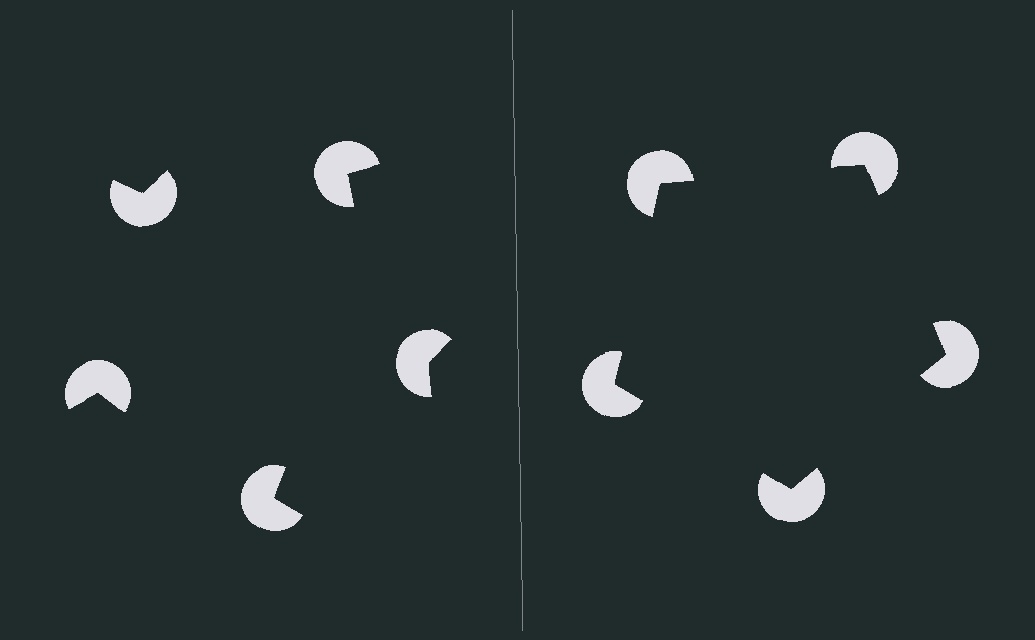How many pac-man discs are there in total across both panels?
10 — 5 on each side.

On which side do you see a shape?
An illusory pentagon appears on the right side. On the left side the wedge cuts are rotated, so no coherent shape forms.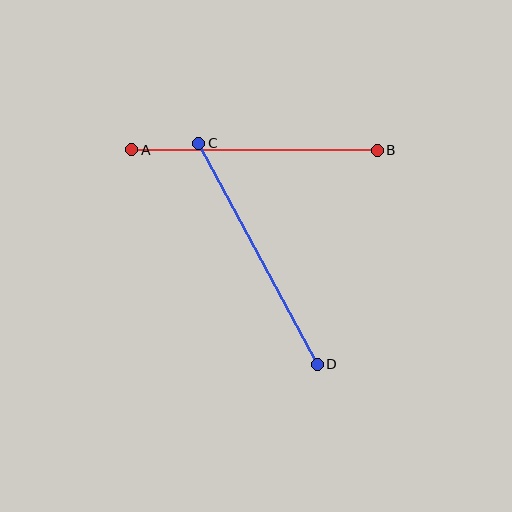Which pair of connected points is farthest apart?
Points C and D are farthest apart.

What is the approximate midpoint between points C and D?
The midpoint is at approximately (258, 254) pixels.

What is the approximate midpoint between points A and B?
The midpoint is at approximately (254, 150) pixels.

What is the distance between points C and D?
The distance is approximately 251 pixels.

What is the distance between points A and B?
The distance is approximately 245 pixels.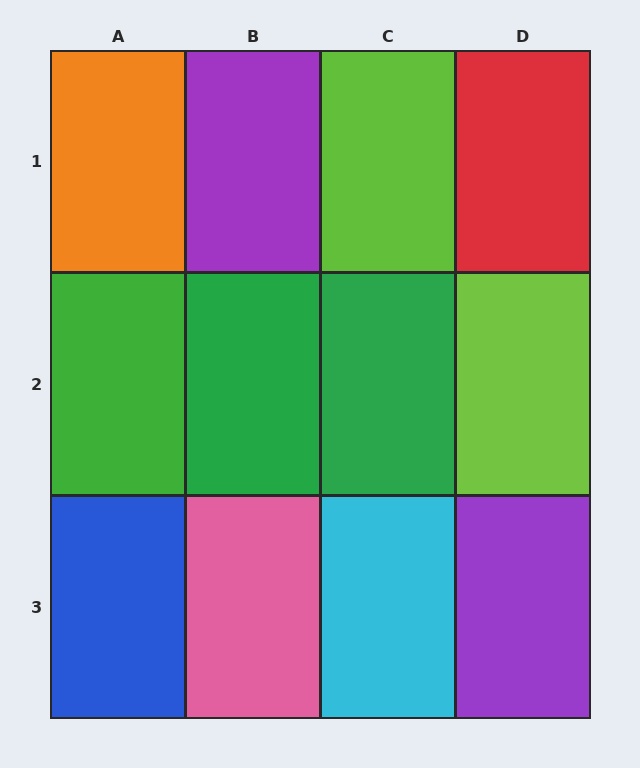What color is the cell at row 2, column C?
Green.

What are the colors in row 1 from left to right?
Orange, purple, lime, red.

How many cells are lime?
2 cells are lime.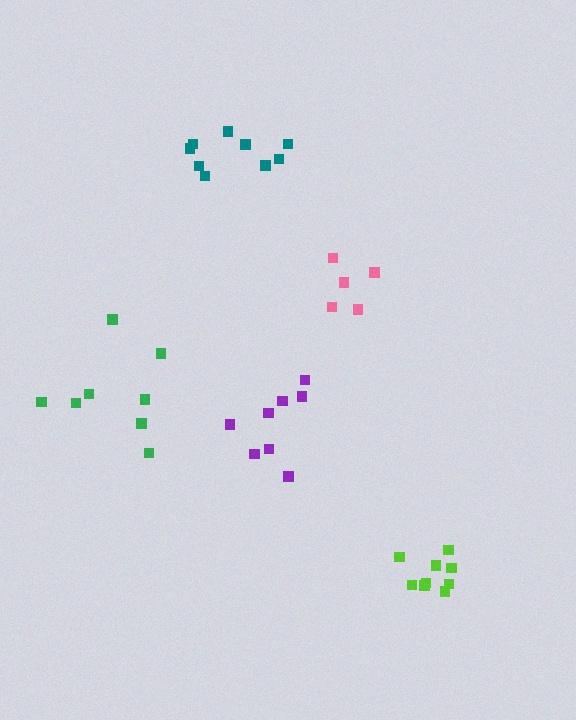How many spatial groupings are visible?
There are 5 spatial groupings.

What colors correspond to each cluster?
The clusters are colored: purple, lime, teal, green, pink.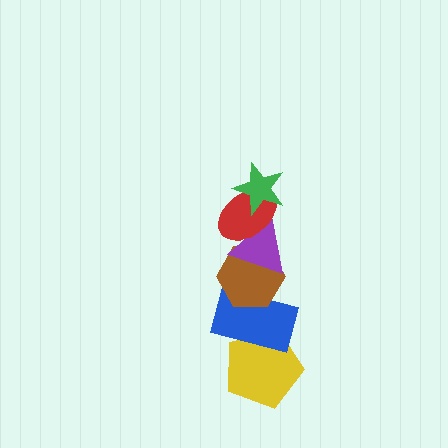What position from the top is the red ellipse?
The red ellipse is 2nd from the top.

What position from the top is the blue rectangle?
The blue rectangle is 5th from the top.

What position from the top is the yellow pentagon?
The yellow pentagon is 6th from the top.